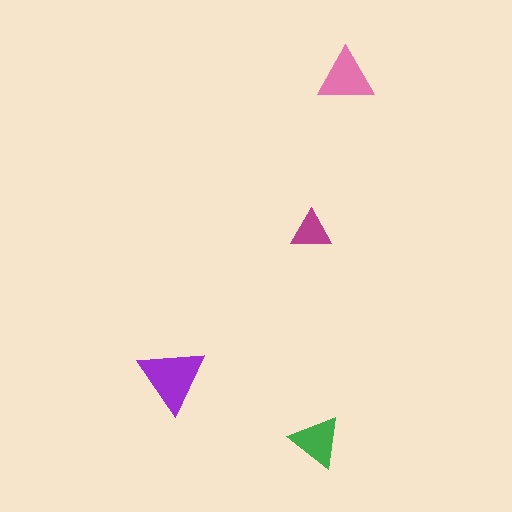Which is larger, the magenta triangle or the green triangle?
The green one.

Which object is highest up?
The pink triangle is topmost.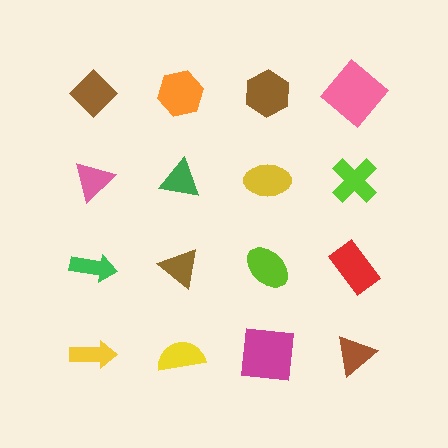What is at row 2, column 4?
A lime cross.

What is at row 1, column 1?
A brown diamond.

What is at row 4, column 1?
A yellow arrow.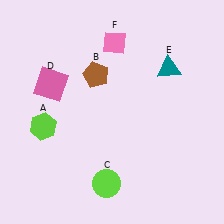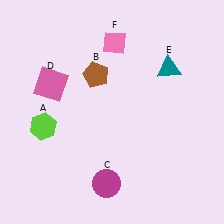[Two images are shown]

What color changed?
The circle (C) changed from lime in Image 1 to magenta in Image 2.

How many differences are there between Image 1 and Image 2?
There is 1 difference between the two images.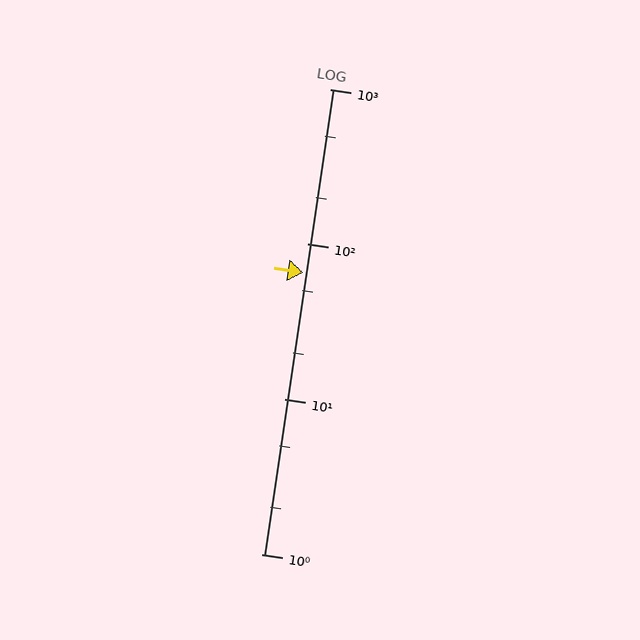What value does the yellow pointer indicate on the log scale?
The pointer indicates approximately 65.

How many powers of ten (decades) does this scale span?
The scale spans 3 decades, from 1 to 1000.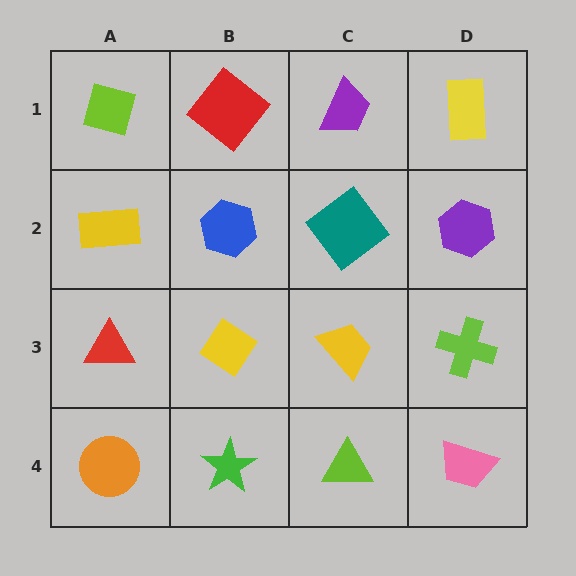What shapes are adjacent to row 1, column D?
A purple hexagon (row 2, column D), a purple trapezoid (row 1, column C).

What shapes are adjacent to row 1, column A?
A yellow rectangle (row 2, column A), a red diamond (row 1, column B).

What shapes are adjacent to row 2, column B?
A red diamond (row 1, column B), a yellow diamond (row 3, column B), a yellow rectangle (row 2, column A), a teal diamond (row 2, column C).